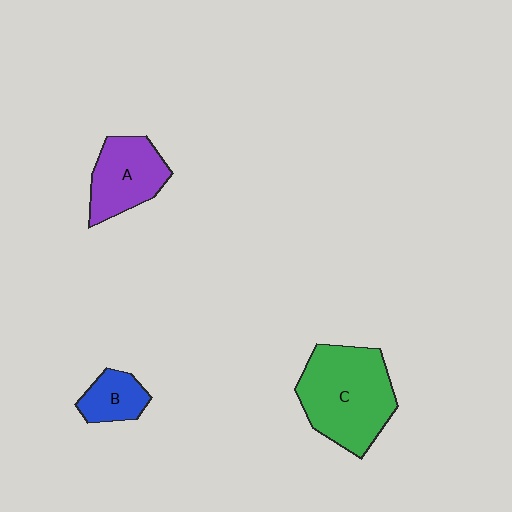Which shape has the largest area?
Shape C (green).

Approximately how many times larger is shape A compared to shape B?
Approximately 1.8 times.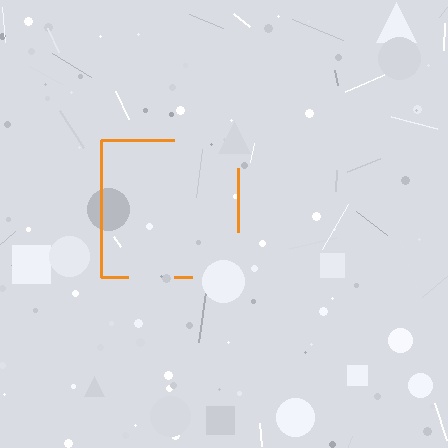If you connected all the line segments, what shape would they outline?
They would outline a square.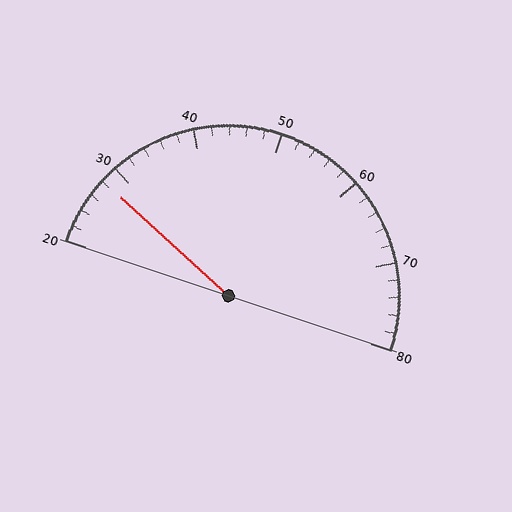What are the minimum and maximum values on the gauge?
The gauge ranges from 20 to 80.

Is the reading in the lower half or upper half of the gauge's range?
The reading is in the lower half of the range (20 to 80).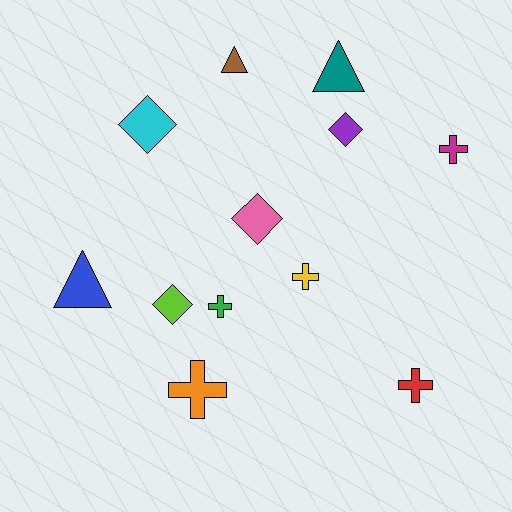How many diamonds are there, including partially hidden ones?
There are 4 diamonds.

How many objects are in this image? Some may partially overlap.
There are 12 objects.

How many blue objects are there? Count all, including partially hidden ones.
There is 1 blue object.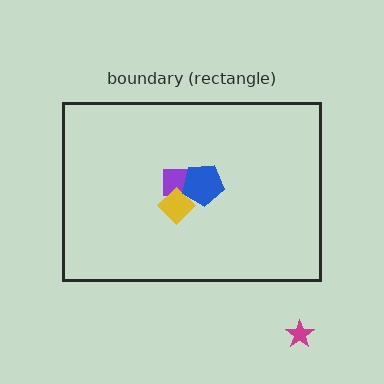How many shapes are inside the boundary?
3 inside, 1 outside.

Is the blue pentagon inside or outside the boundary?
Inside.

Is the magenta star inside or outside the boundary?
Outside.